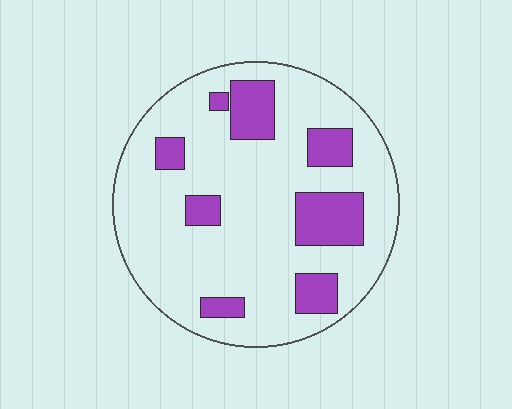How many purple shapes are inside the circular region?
8.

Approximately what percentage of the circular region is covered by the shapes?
Approximately 20%.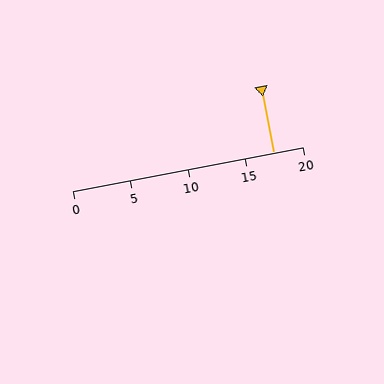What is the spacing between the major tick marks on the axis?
The major ticks are spaced 5 apart.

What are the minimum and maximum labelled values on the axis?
The axis runs from 0 to 20.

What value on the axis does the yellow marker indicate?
The marker indicates approximately 17.5.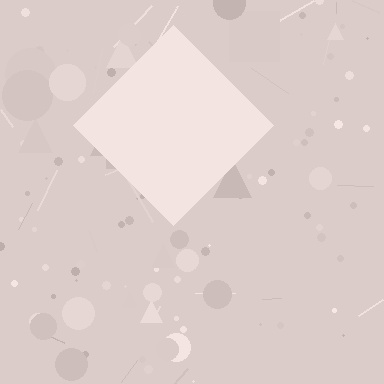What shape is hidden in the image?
A diamond is hidden in the image.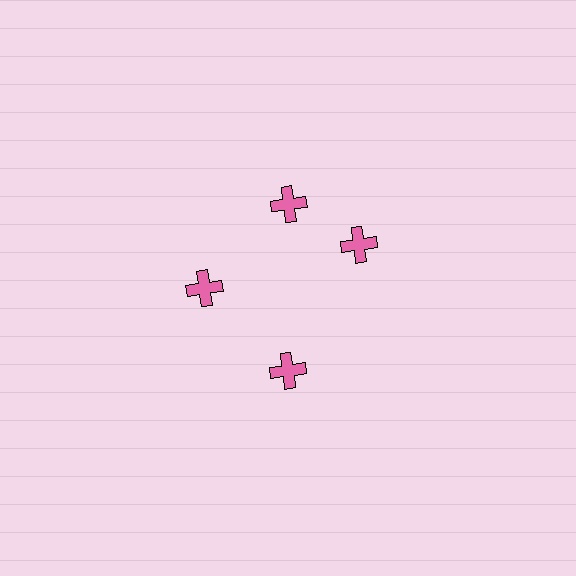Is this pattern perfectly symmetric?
No. The 4 pink crosses are arranged in a ring, but one element near the 3 o'clock position is rotated out of alignment along the ring, breaking the 4-fold rotational symmetry.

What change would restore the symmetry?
The symmetry would be restored by rotating it back into even spacing with its neighbors so that all 4 crosses sit at equal angles and equal distance from the center.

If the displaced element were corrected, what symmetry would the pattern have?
It would have 4-fold rotational symmetry — the pattern would map onto itself every 90 degrees.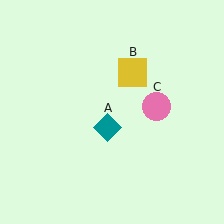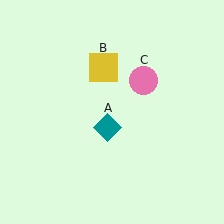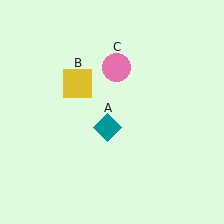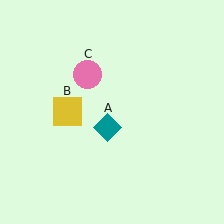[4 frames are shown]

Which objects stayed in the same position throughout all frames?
Teal diamond (object A) remained stationary.